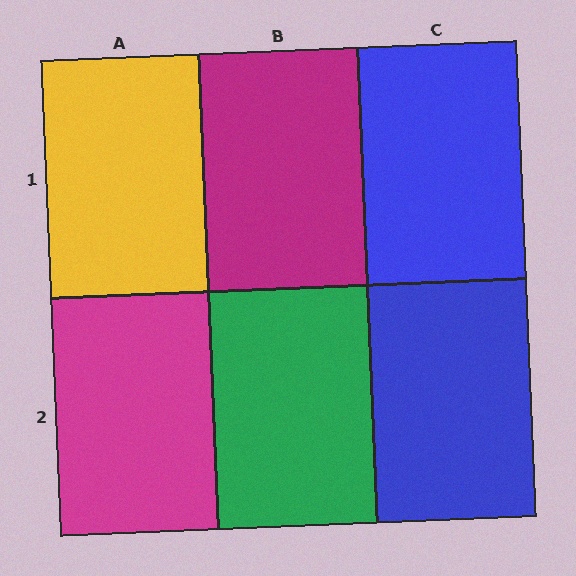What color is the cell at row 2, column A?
Magenta.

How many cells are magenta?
2 cells are magenta.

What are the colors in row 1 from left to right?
Yellow, magenta, blue.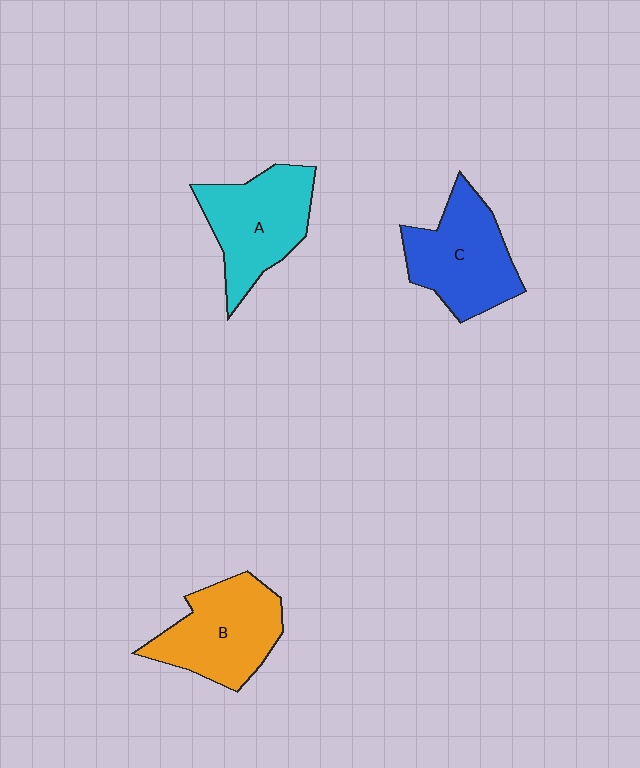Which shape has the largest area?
Shape C (blue).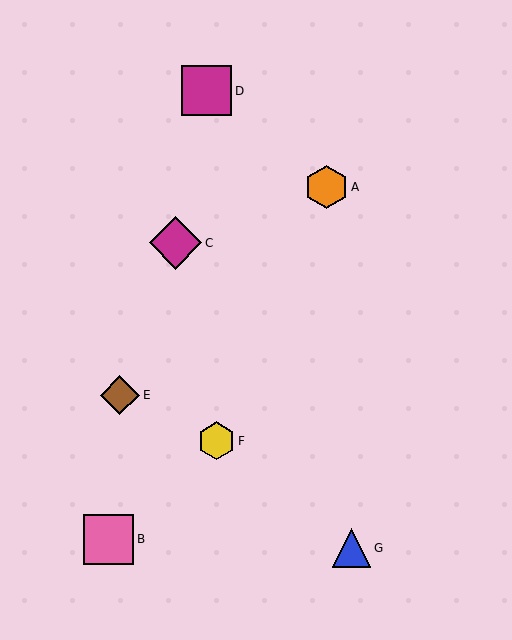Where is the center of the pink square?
The center of the pink square is at (109, 539).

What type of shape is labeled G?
Shape G is a blue triangle.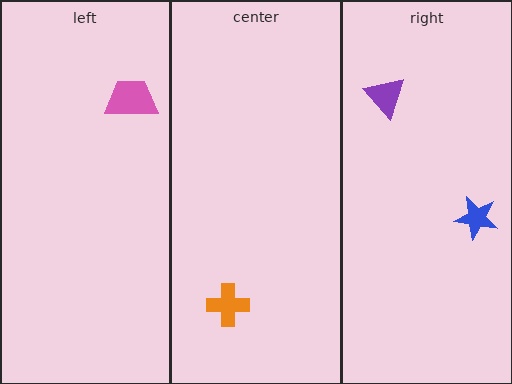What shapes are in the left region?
The pink trapezoid.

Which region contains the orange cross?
The center region.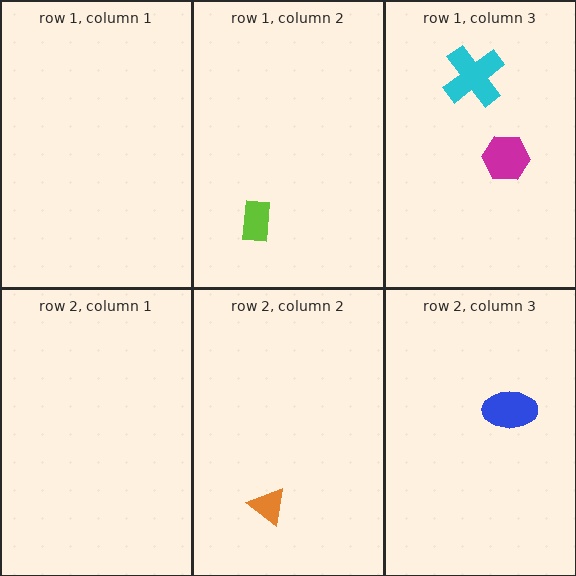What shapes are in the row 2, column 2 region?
The orange triangle.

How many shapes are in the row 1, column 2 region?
1.